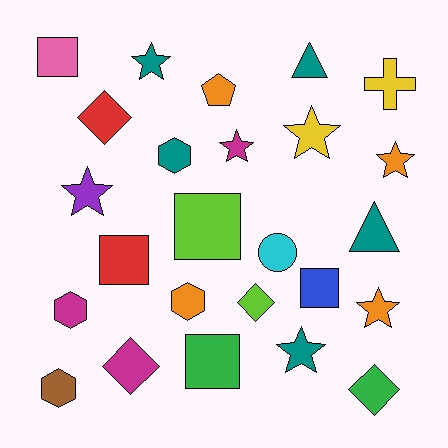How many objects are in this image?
There are 25 objects.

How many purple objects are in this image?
There is 1 purple object.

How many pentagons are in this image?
There is 1 pentagon.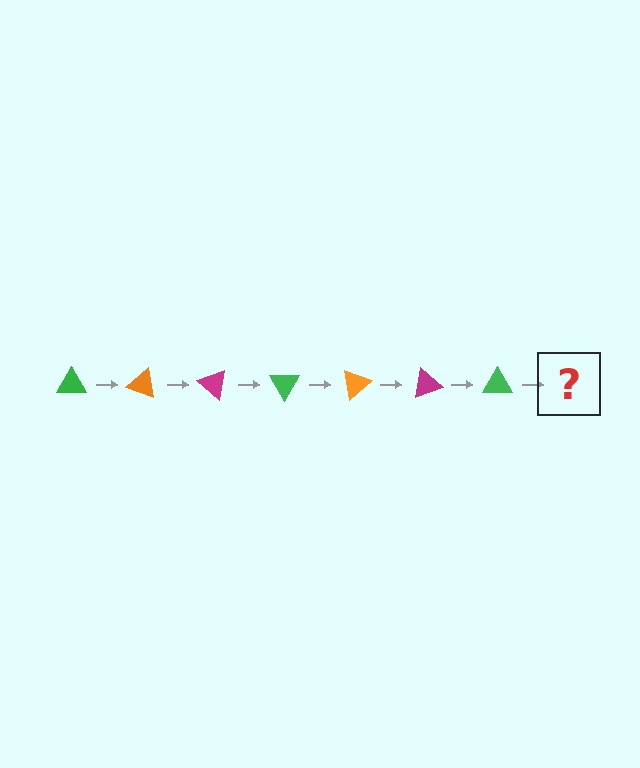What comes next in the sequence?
The next element should be an orange triangle, rotated 140 degrees from the start.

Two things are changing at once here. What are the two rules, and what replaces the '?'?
The two rules are that it rotates 20 degrees each step and the color cycles through green, orange, and magenta. The '?' should be an orange triangle, rotated 140 degrees from the start.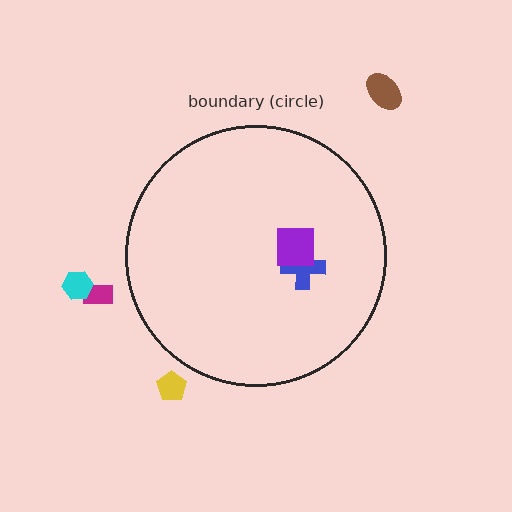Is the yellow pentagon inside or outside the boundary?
Outside.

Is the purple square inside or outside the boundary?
Inside.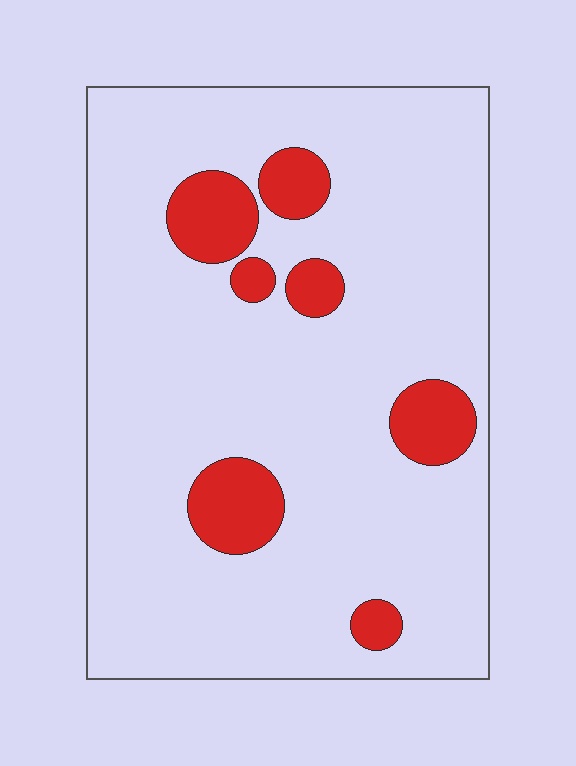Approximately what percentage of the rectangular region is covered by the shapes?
Approximately 15%.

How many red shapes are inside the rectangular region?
7.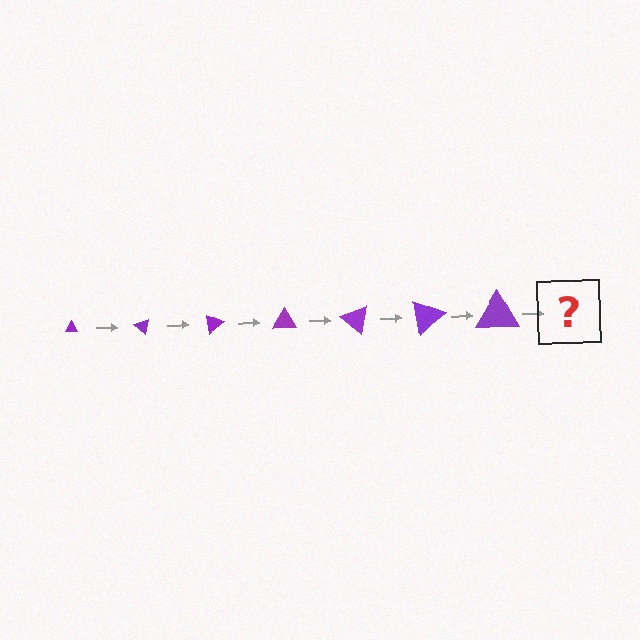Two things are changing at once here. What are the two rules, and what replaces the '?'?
The two rules are that the triangle grows larger each step and it rotates 40 degrees each step. The '?' should be a triangle, larger than the previous one and rotated 280 degrees from the start.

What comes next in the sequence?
The next element should be a triangle, larger than the previous one and rotated 280 degrees from the start.